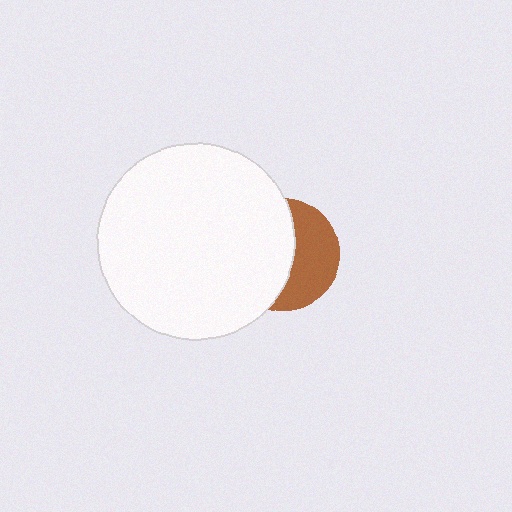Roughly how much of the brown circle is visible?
A small part of it is visible (roughly 43%).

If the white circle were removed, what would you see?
You would see the complete brown circle.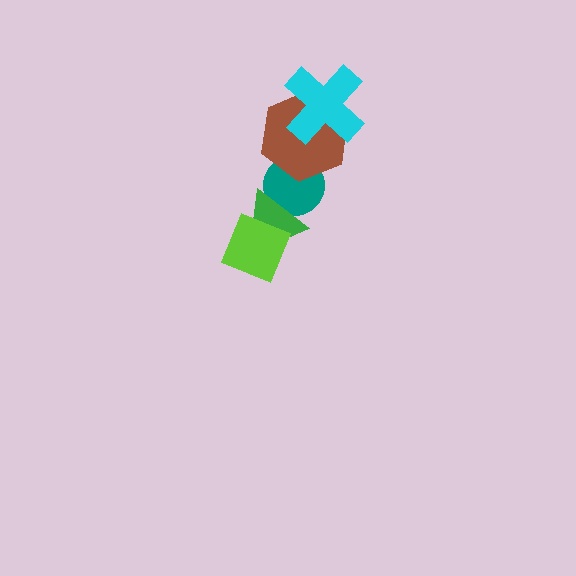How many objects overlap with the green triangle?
2 objects overlap with the green triangle.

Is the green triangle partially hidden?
Yes, it is partially covered by another shape.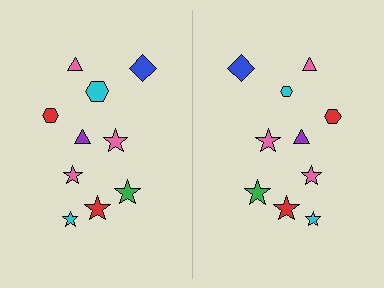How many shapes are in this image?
There are 20 shapes in this image.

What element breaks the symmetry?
The cyan hexagon on the right side has a different size than its mirror counterpart.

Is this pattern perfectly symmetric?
No, the pattern is not perfectly symmetric. The cyan hexagon on the right side has a different size than its mirror counterpart.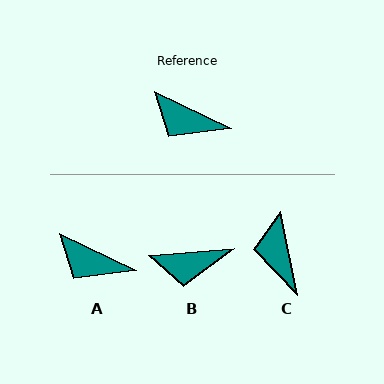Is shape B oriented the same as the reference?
No, it is off by about 31 degrees.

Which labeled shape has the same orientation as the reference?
A.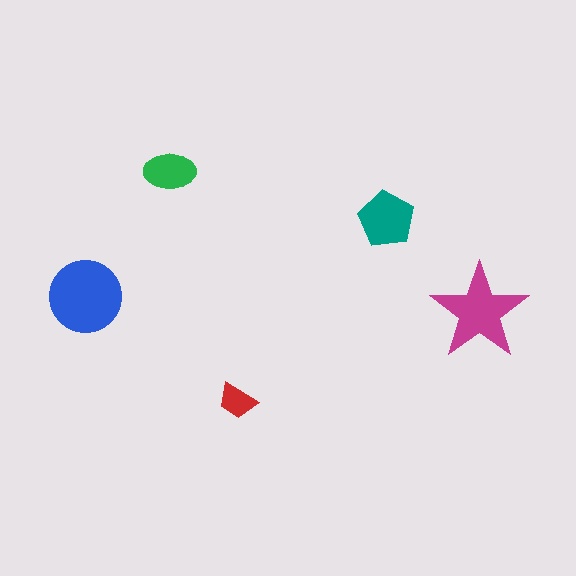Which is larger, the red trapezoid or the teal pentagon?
The teal pentagon.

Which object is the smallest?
The red trapezoid.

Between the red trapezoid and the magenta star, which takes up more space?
The magenta star.